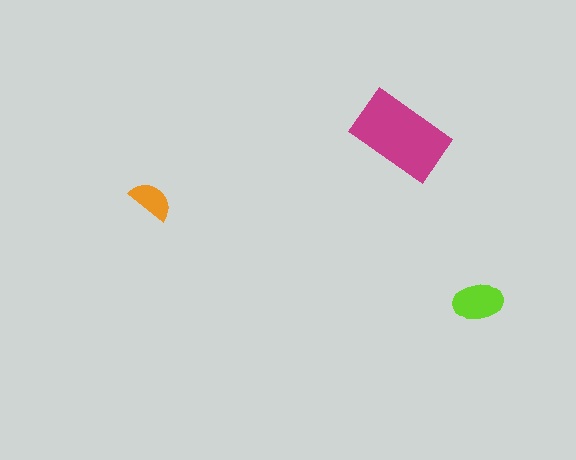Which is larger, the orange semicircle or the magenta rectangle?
The magenta rectangle.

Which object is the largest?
The magenta rectangle.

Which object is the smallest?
The orange semicircle.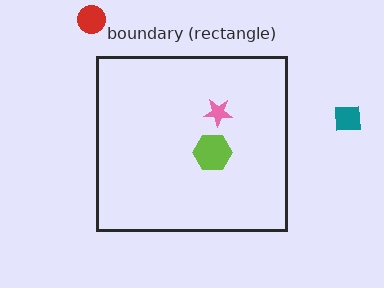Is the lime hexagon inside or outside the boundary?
Inside.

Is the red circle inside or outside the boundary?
Outside.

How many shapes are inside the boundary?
2 inside, 2 outside.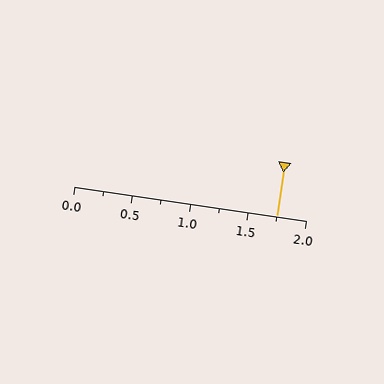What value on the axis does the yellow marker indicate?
The marker indicates approximately 1.75.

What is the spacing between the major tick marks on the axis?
The major ticks are spaced 0.5 apart.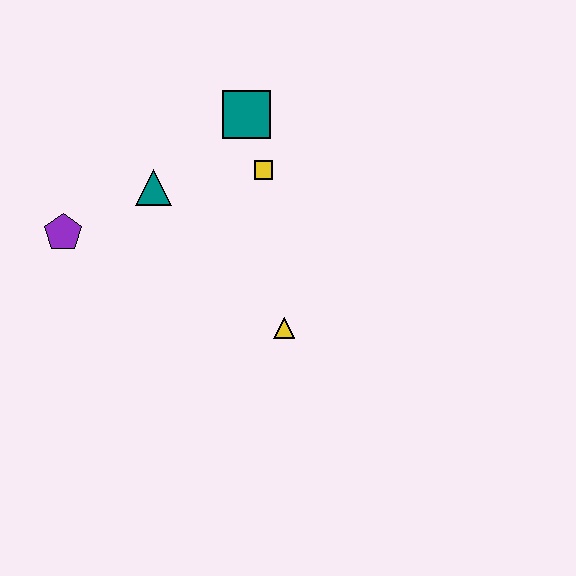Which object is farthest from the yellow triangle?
The purple pentagon is farthest from the yellow triangle.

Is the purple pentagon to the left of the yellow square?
Yes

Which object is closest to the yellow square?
The teal square is closest to the yellow square.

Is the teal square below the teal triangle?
No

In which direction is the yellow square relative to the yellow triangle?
The yellow square is above the yellow triangle.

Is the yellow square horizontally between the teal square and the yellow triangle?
Yes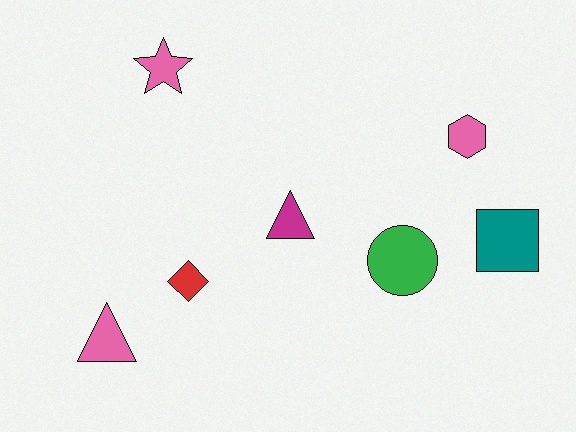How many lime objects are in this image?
There are no lime objects.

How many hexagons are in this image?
There is 1 hexagon.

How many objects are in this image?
There are 7 objects.